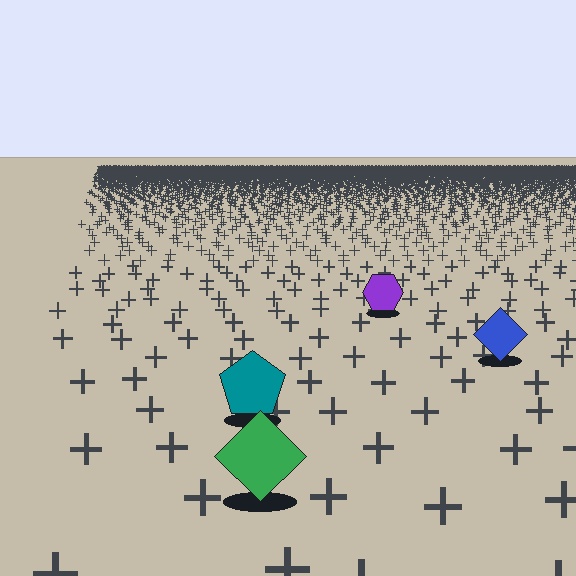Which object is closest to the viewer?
The green diamond is closest. The texture marks near it are larger and more spread out.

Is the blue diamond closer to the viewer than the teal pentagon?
No. The teal pentagon is closer — you can tell from the texture gradient: the ground texture is coarser near it.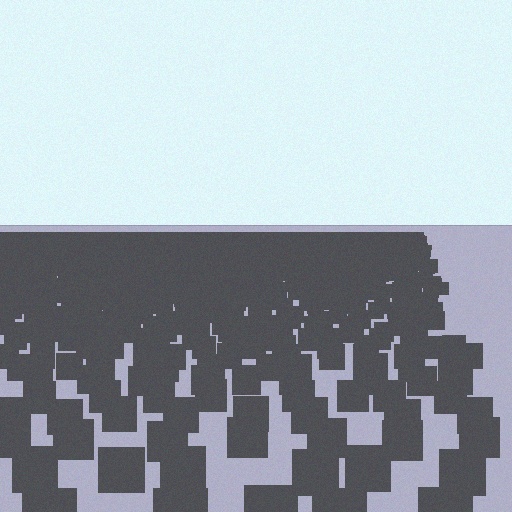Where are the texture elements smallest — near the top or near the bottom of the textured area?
Near the top.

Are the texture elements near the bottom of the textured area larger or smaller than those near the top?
Larger. Near the bottom, elements are closer to the viewer and appear at a bigger on-screen size.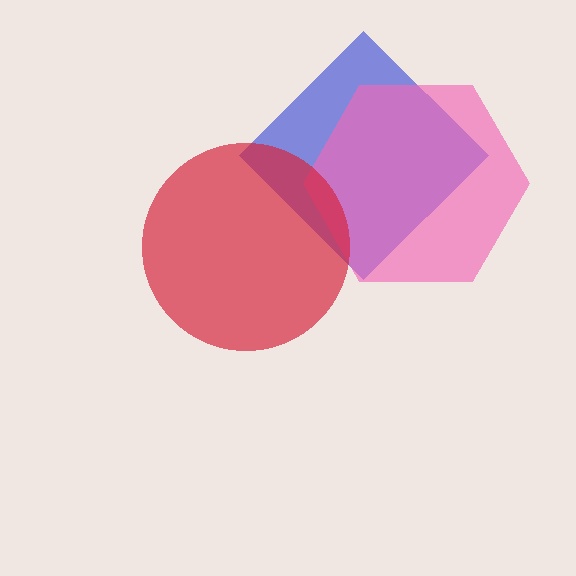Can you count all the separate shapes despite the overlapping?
Yes, there are 3 separate shapes.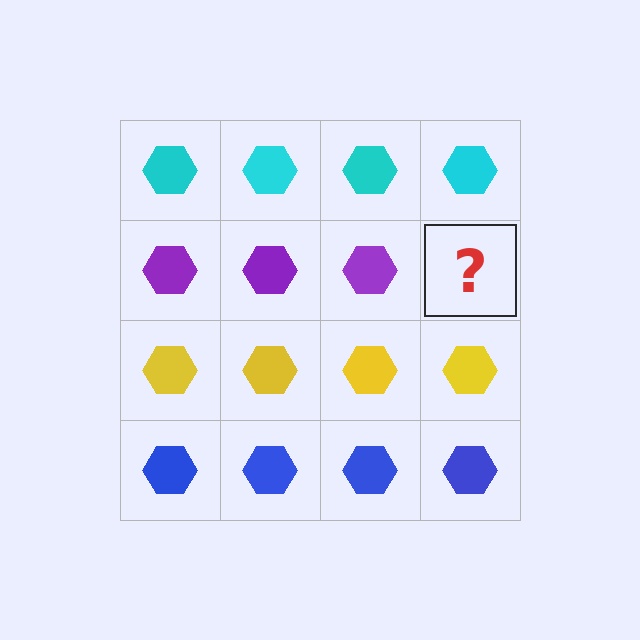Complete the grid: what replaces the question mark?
The question mark should be replaced with a purple hexagon.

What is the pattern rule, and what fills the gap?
The rule is that each row has a consistent color. The gap should be filled with a purple hexagon.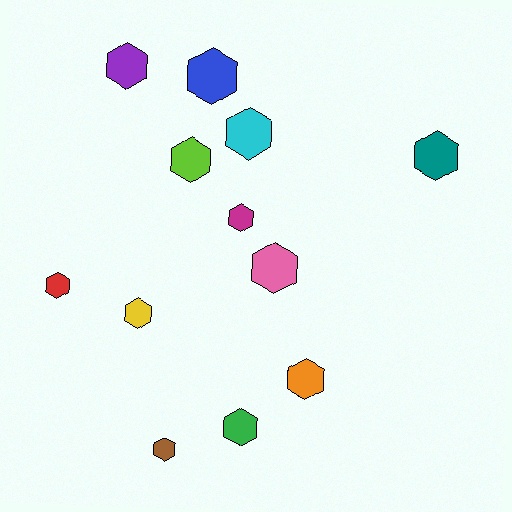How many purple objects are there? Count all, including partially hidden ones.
There is 1 purple object.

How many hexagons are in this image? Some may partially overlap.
There are 12 hexagons.